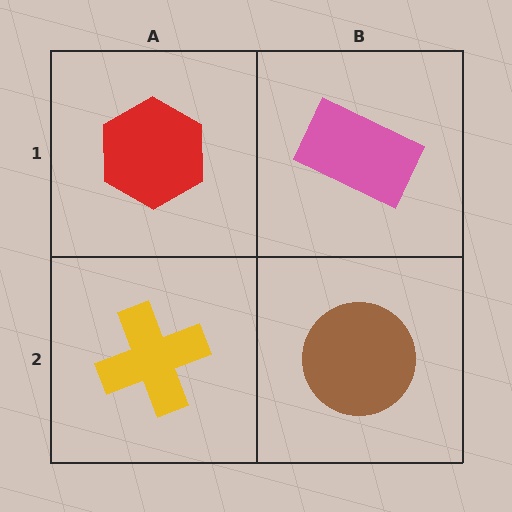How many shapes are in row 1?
2 shapes.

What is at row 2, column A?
A yellow cross.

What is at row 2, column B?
A brown circle.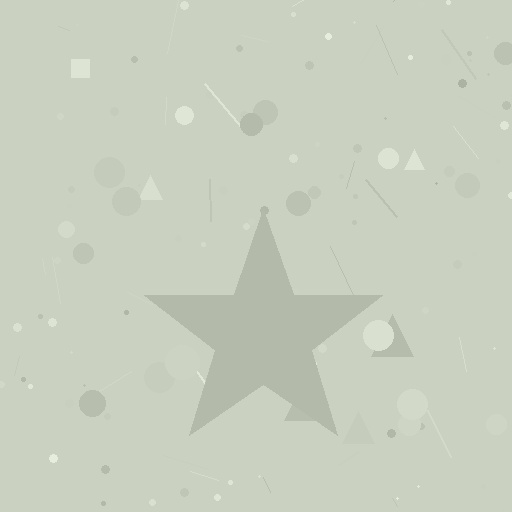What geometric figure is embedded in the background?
A star is embedded in the background.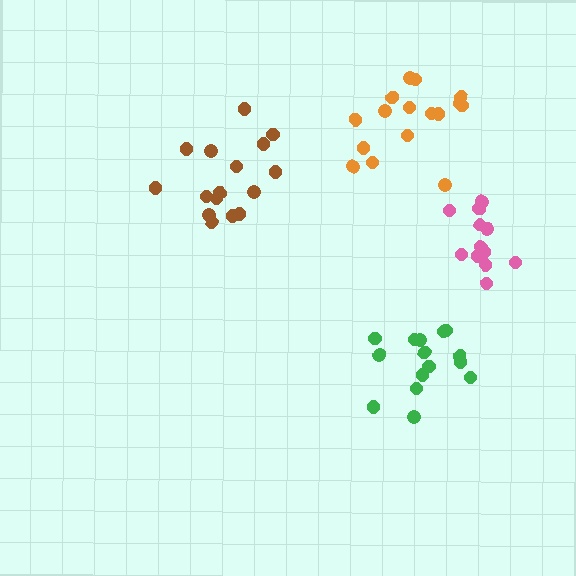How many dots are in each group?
Group 1: 15 dots, Group 2: 16 dots, Group 3: 16 dots, Group 4: 12 dots (59 total).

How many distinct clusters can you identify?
There are 4 distinct clusters.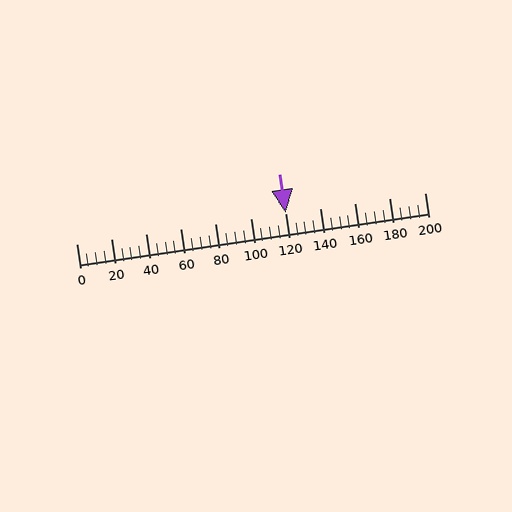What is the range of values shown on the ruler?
The ruler shows values from 0 to 200.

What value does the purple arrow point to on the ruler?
The purple arrow points to approximately 120.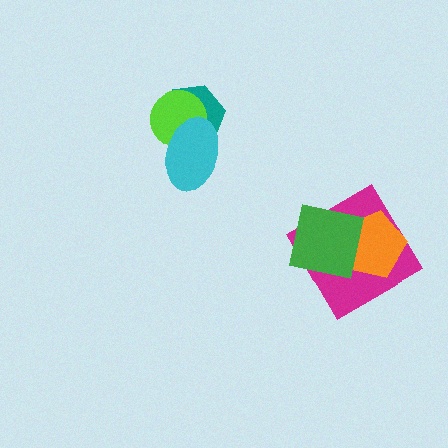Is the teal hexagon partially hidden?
Yes, it is partially covered by another shape.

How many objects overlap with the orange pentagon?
2 objects overlap with the orange pentagon.